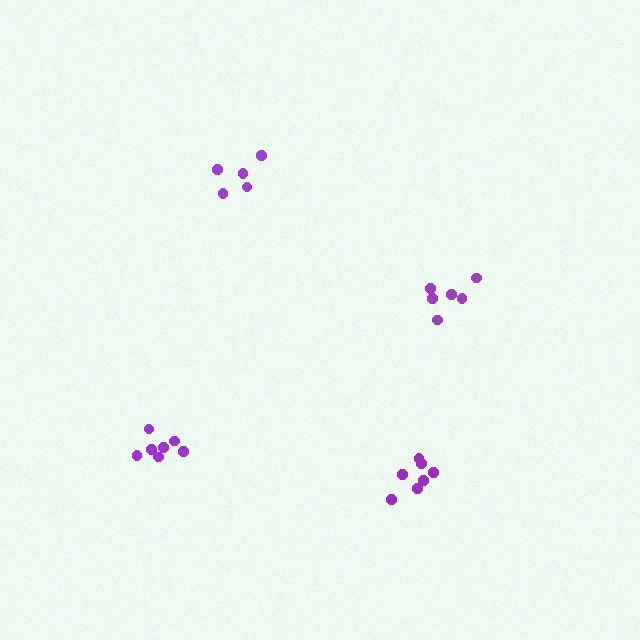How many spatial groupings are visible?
There are 4 spatial groupings.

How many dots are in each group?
Group 1: 7 dots, Group 2: 6 dots, Group 3: 5 dots, Group 4: 7 dots (25 total).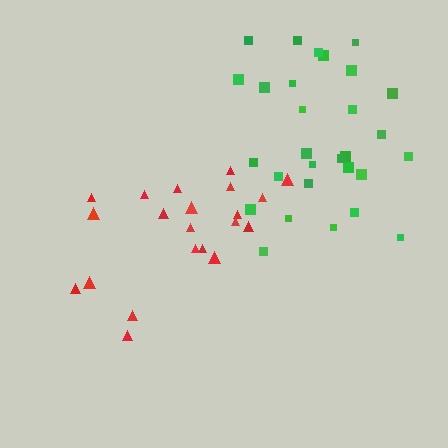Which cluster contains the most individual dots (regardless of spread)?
Green (29).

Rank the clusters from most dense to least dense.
green, red.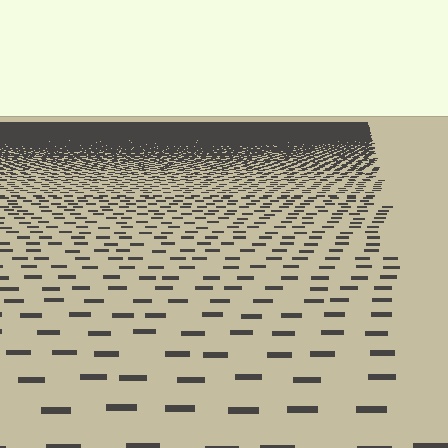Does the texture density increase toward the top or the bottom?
Density increases toward the top.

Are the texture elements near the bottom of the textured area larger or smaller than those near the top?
Larger. Near the bottom, elements are closer to the viewer and appear at a bigger on-screen size.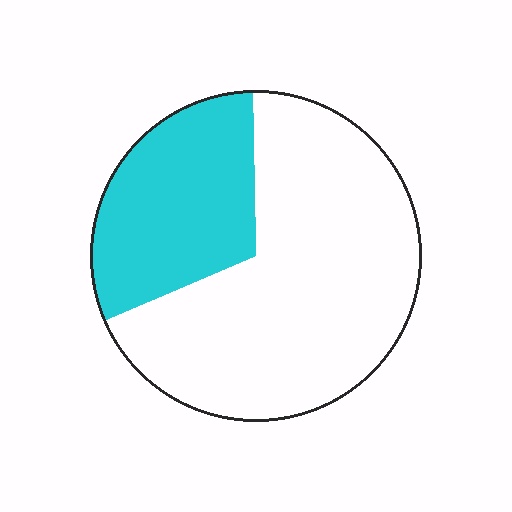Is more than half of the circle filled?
No.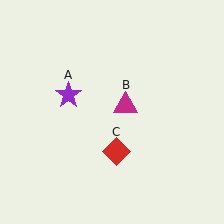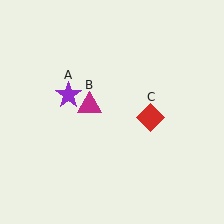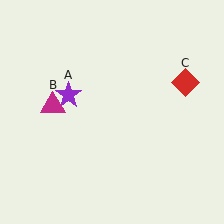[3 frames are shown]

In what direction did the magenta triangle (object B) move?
The magenta triangle (object B) moved left.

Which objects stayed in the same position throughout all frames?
Purple star (object A) remained stationary.